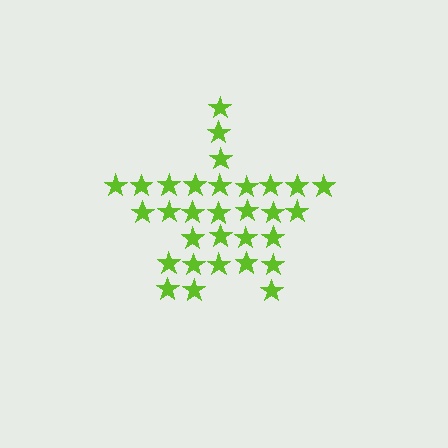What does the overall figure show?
The overall figure shows a star.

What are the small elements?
The small elements are stars.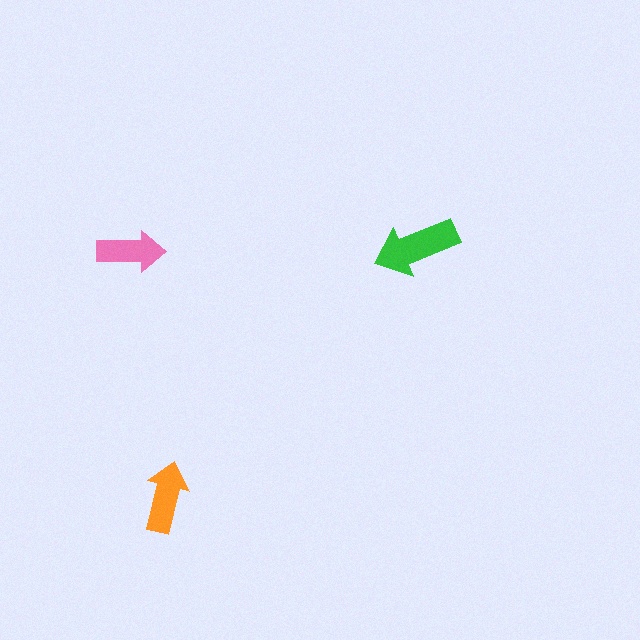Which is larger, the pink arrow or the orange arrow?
The orange one.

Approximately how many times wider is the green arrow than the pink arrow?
About 1.5 times wider.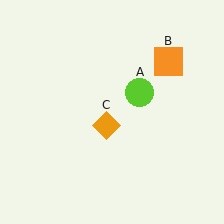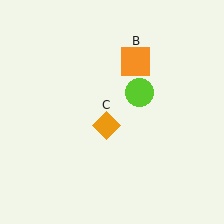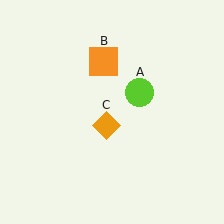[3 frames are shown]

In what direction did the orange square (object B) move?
The orange square (object B) moved left.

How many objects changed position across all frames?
1 object changed position: orange square (object B).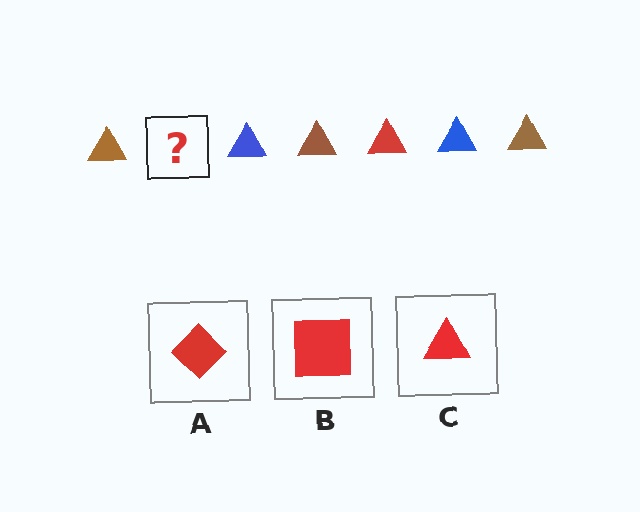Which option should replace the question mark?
Option C.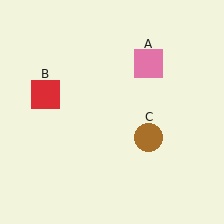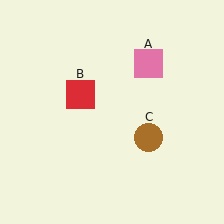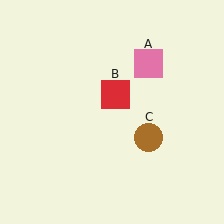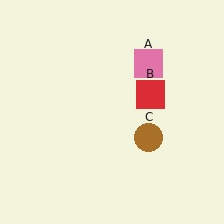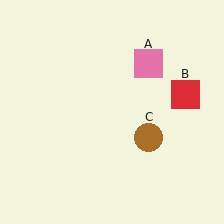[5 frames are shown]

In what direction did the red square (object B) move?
The red square (object B) moved right.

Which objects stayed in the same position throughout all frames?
Pink square (object A) and brown circle (object C) remained stationary.